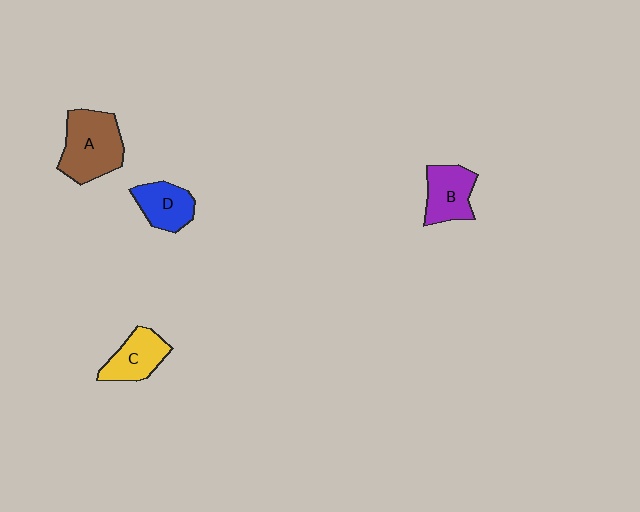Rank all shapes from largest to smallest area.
From largest to smallest: A (brown), B (purple), C (yellow), D (blue).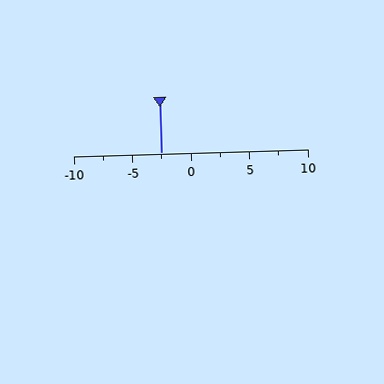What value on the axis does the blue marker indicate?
The marker indicates approximately -2.5.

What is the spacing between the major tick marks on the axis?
The major ticks are spaced 5 apart.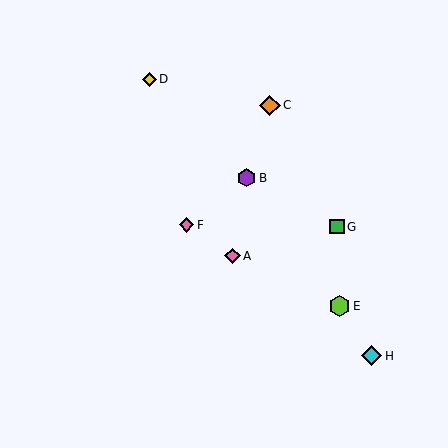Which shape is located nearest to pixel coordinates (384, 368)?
The cyan diamond (labeled H) at (371, 356) is nearest to that location.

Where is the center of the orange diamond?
The center of the orange diamond is at (270, 105).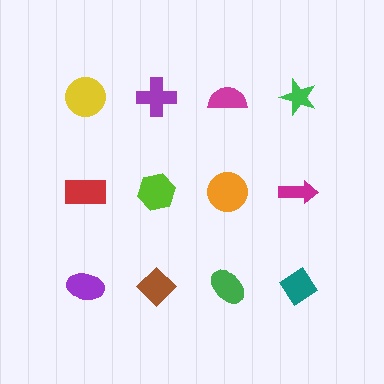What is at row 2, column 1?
A red rectangle.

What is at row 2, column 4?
A magenta arrow.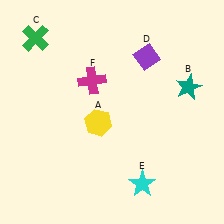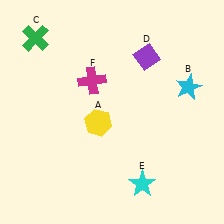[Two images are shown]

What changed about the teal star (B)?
In Image 1, B is teal. In Image 2, it changed to cyan.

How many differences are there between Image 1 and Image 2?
There is 1 difference between the two images.